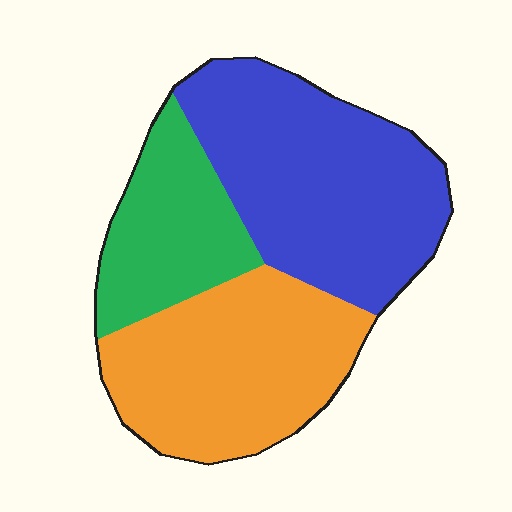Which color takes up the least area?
Green, at roughly 20%.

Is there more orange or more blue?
Blue.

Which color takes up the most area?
Blue, at roughly 45%.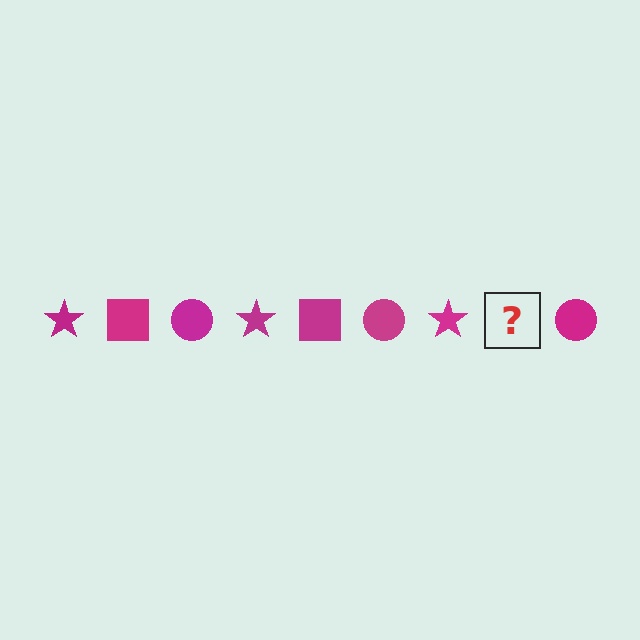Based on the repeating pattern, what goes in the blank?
The blank should be a magenta square.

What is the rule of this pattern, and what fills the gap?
The rule is that the pattern cycles through star, square, circle shapes in magenta. The gap should be filled with a magenta square.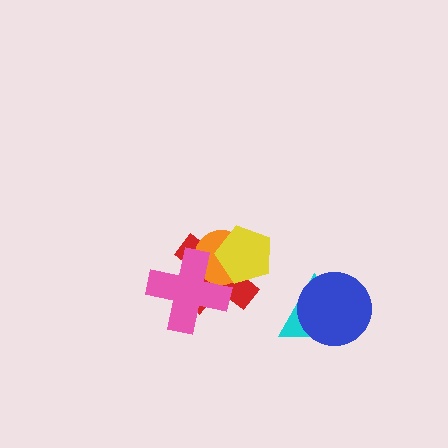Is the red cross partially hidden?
Yes, it is partially covered by another shape.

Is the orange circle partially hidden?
Yes, it is partially covered by another shape.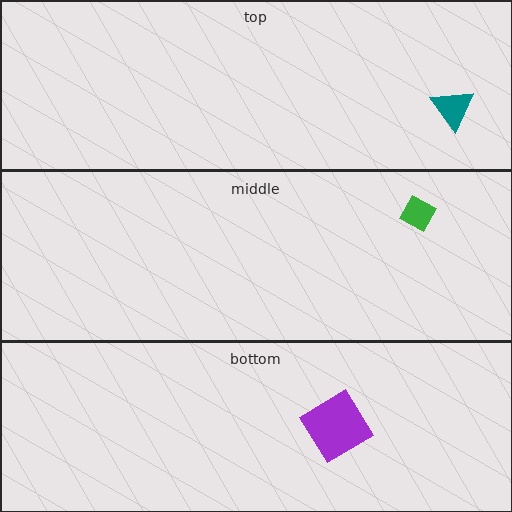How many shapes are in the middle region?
1.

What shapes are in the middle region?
The green diamond.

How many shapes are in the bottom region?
1.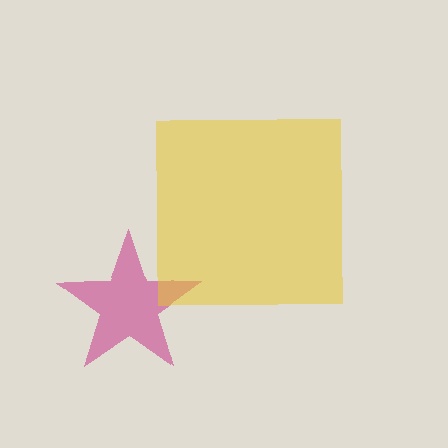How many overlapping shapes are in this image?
There are 2 overlapping shapes in the image.